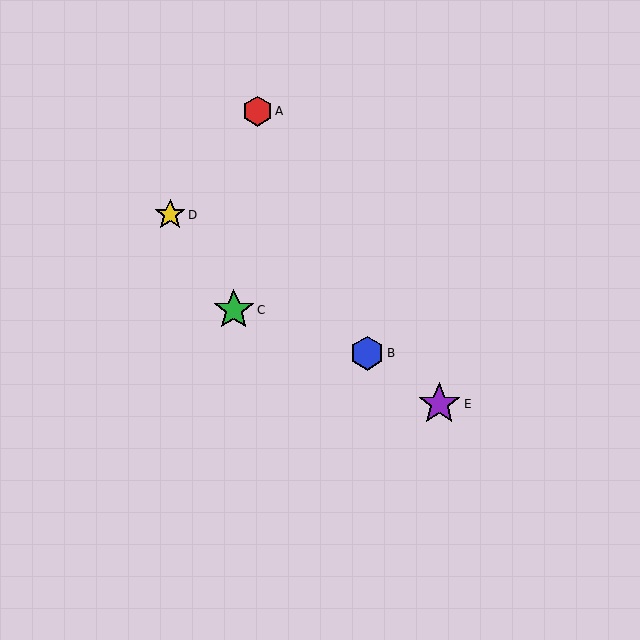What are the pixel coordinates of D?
Object D is at (170, 215).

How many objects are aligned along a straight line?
3 objects (B, D, E) are aligned along a straight line.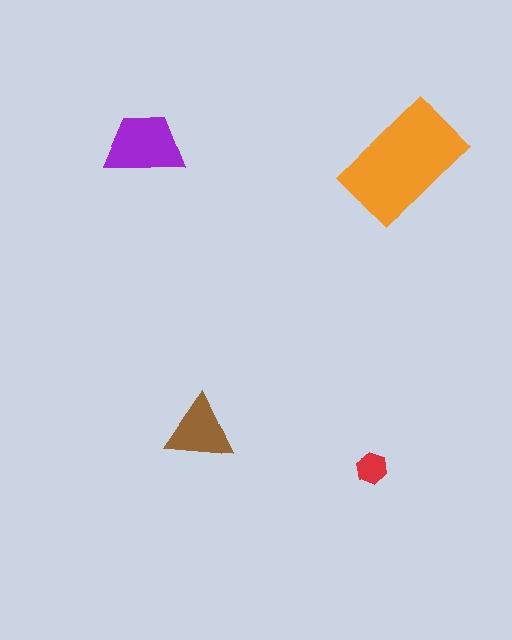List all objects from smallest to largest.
The red hexagon, the brown triangle, the purple trapezoid, the orange rectangle.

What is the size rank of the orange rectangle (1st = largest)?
1st.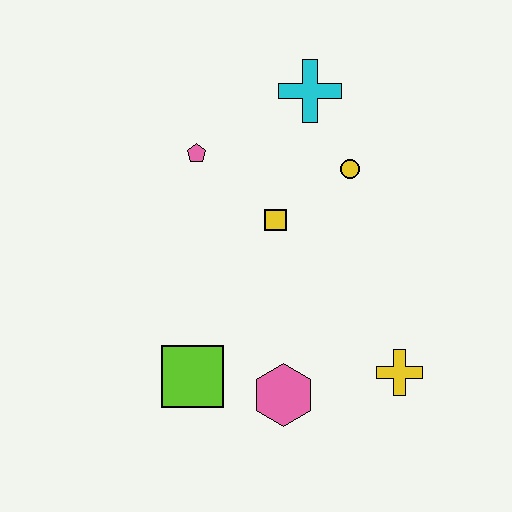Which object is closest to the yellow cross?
The pink hexagon is closest to the yellow cross.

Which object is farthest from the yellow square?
The yellow cross is farthest from the yellow square.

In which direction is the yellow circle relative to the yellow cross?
The yellow circle is above the yellow cross.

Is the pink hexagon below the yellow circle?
Yes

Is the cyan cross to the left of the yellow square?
No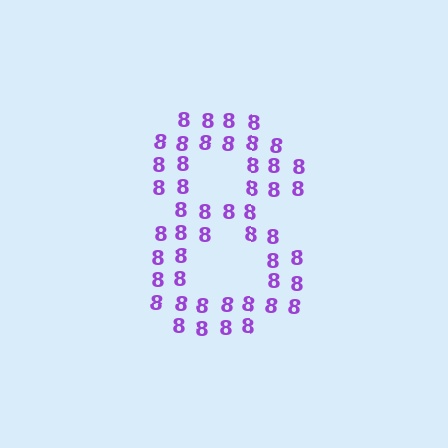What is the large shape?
The large shape is the digit 8.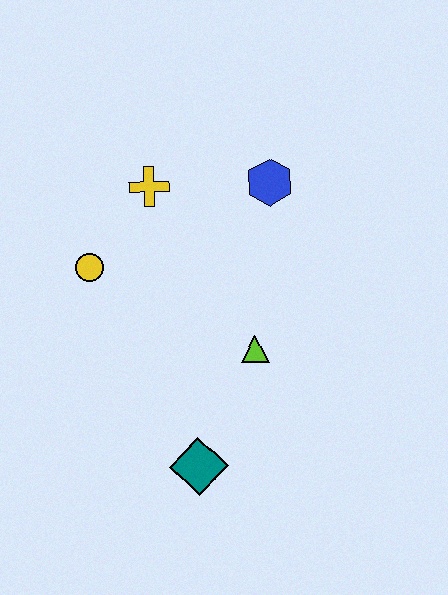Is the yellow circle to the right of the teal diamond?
No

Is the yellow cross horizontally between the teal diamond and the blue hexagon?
No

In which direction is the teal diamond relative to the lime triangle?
The teal diamond is below the lime triangle.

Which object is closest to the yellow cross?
The yellow circle is closest to the yellow cross.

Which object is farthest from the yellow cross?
The teal diamond is farthest from the yellow cross.